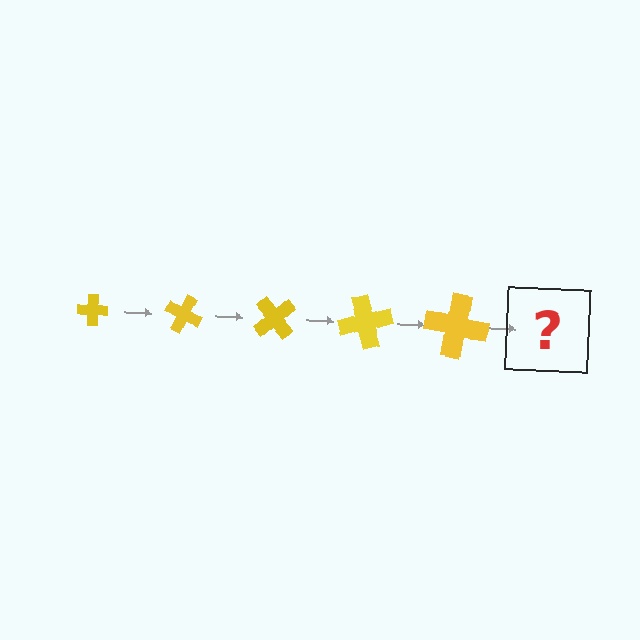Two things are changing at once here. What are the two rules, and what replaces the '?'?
The two rules are that the cross grows larger each step and it rotates 25 degrees each step. The '?' should be a cross, larger than the previous one and rotated 125 degrees from the start.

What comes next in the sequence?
The next element should be a cross, larger than the previous one and rotated 125 degrees from the start.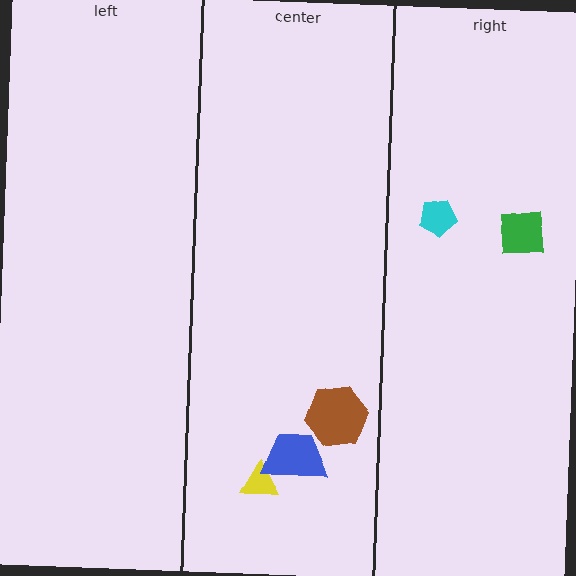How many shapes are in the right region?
2.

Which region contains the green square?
The right region.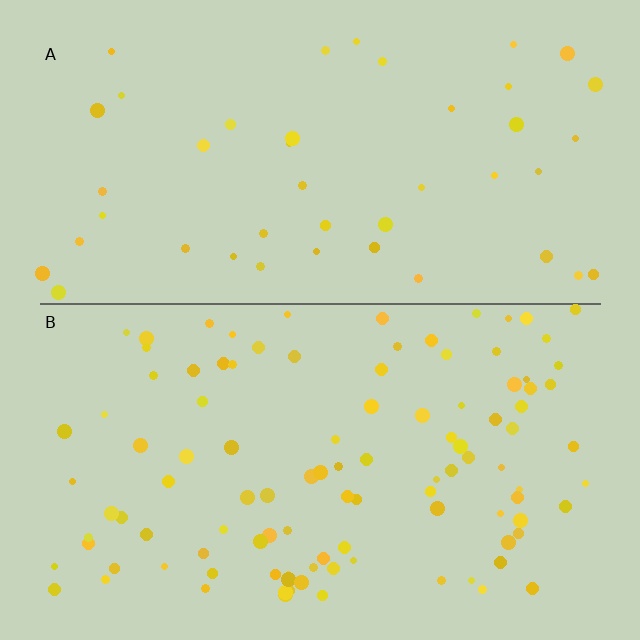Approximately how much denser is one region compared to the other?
Approximately 2.4× — region B over region A.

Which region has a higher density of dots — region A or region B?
B (the bottom).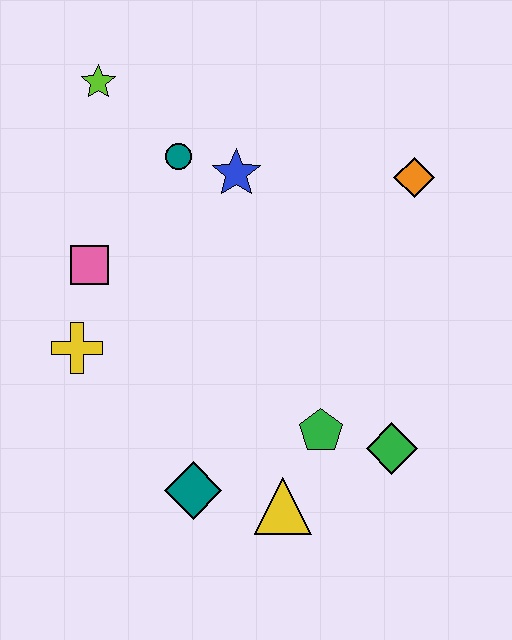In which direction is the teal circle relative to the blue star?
The teal circle is to the left of the blue star.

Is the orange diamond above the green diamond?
Yes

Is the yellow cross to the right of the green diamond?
No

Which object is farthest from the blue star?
The yellow triangle is farthest from the blue star.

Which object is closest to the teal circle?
The blue star is closest to the teal circle.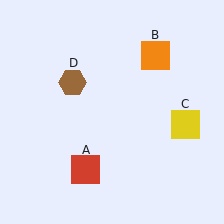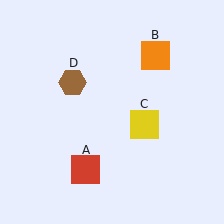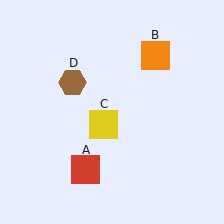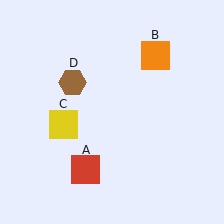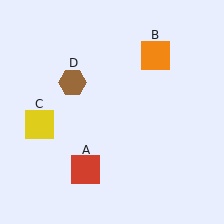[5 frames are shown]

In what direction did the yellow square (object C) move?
The yellow square (object C) moved left.